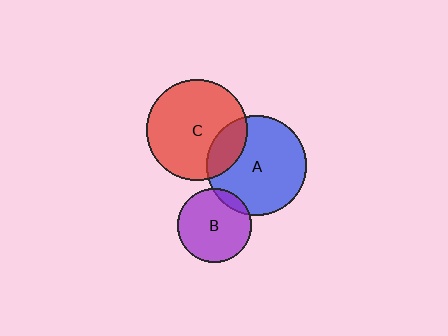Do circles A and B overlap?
Yes.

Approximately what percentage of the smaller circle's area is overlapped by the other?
Approximately 10%.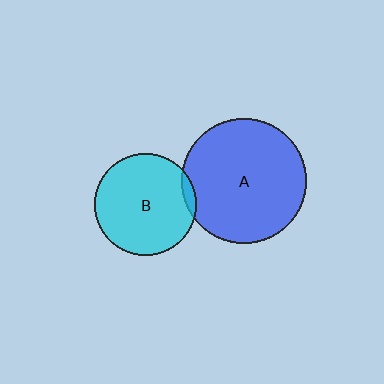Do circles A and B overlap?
Yes.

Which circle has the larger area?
Circle A (blue).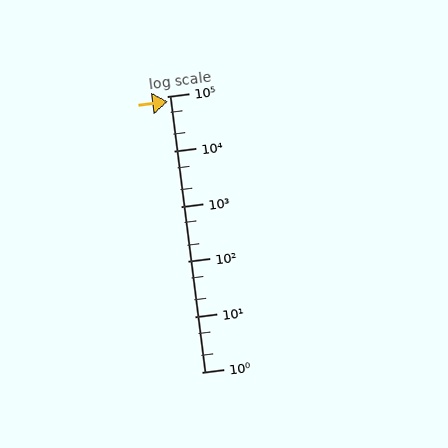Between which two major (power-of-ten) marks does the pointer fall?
The pointer is between 10000 and 100000.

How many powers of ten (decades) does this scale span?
The scale spans 5 decades, from 1 to 100000.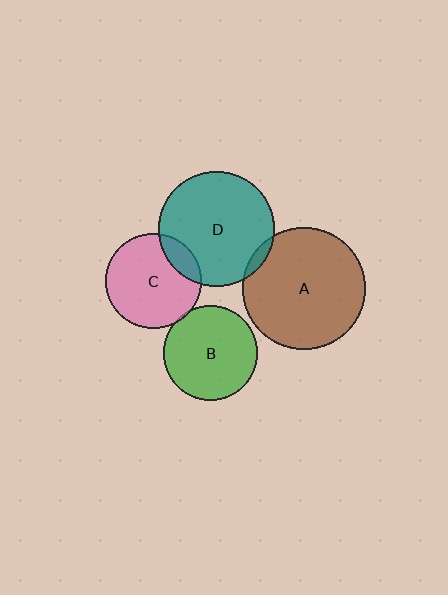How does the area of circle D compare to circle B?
Approximately 1.5 times.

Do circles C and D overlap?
Yes.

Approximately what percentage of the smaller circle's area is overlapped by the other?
Approximately 15%.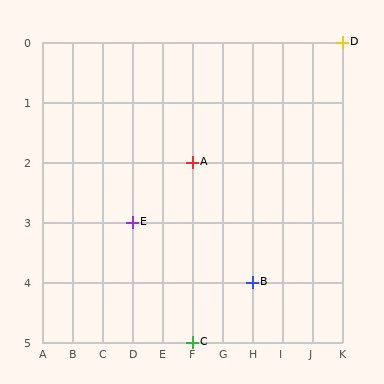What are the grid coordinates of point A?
Point A is at grid coordinates (F, 2).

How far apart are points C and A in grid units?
Points C and A are 3 rows apart.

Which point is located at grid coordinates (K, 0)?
Point D is at (K, 0).